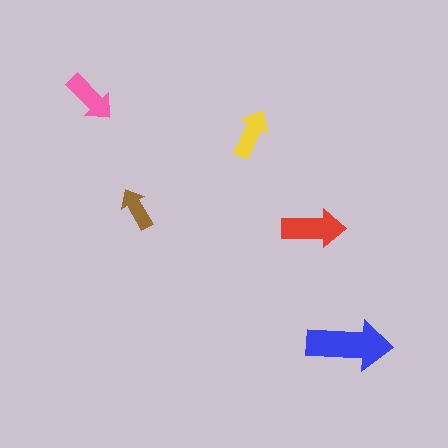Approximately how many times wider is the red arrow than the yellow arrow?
About 1.5 times wider.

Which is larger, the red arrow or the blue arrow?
The blue one.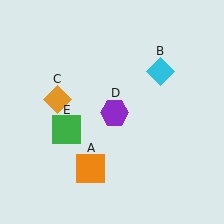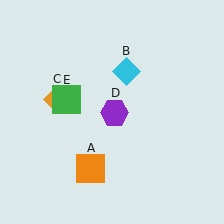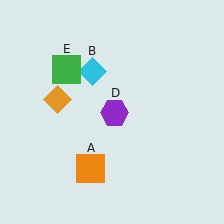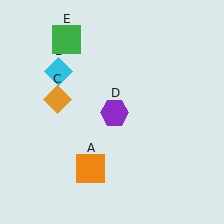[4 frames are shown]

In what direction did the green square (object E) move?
The green square (object E) moved up.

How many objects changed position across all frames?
2 objects changed position: cyan diamond (object B), green square (object E).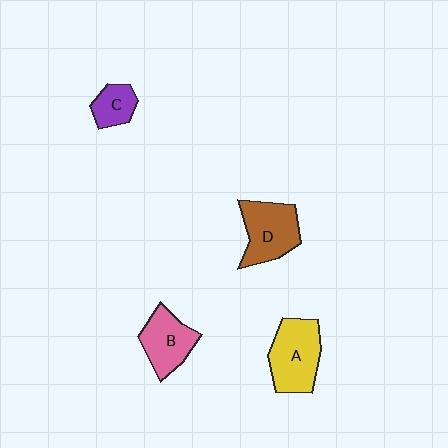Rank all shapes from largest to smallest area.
From largest to smallest: A (yellow), D (brown), B (pink), C (purple).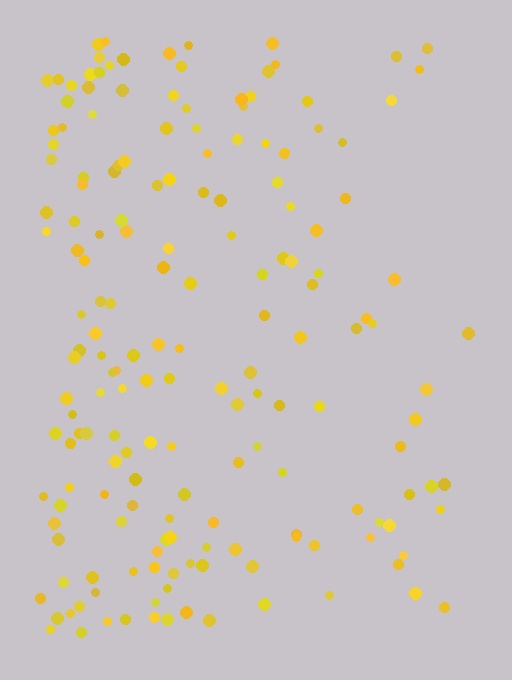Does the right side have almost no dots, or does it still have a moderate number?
Still a moderate number, just noticeably fewer than the left.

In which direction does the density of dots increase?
From right to left, with the left side densest.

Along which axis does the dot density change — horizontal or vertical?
Horizontal.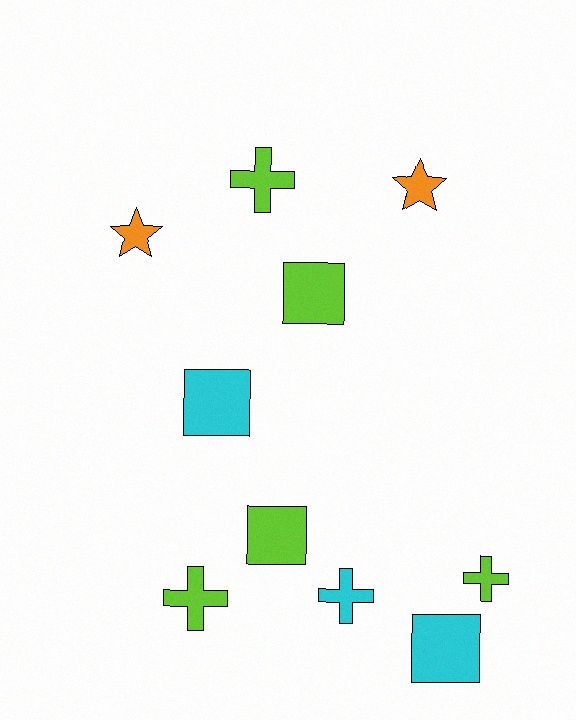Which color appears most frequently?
Lime, with 5 objects.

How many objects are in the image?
There are 10 objects.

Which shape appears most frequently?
Square, with 4 objects.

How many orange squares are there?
There are no orange squares.